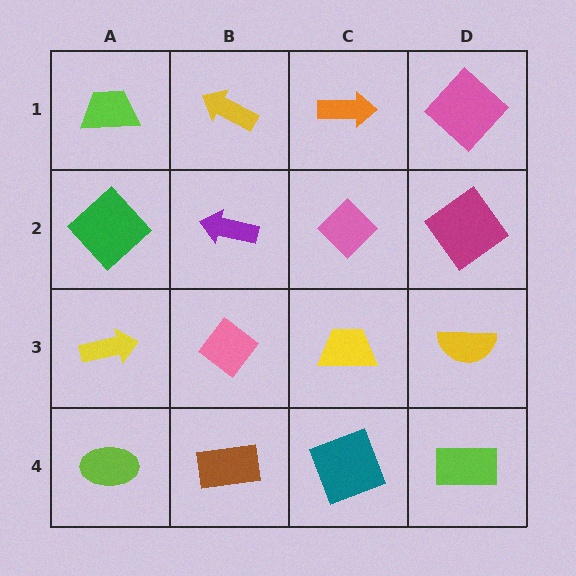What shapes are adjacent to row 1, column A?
A green diamond (row 2, column A), a yellow arrow (row 1, column B).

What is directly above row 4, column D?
A yellow semicircle.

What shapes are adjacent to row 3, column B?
A purple arrow (row 2, column B), a brown rectangle (row 4, column B), a yellow arrow (row 3, column A), a yellow trapezoid (row 3, column C).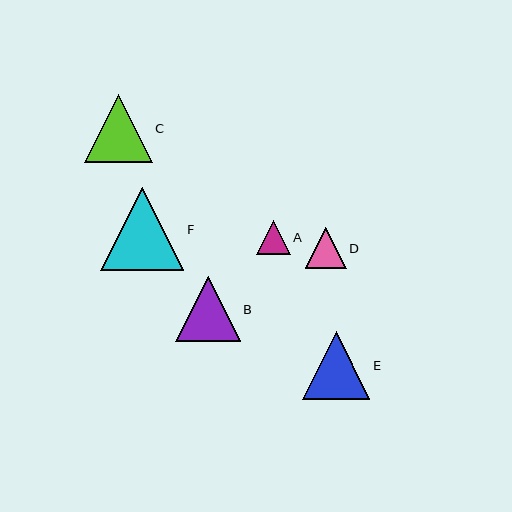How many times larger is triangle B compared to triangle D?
Triangle B is approximately 1.6 times the size of triangle D.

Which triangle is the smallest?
Triangle A is the smallest with a size of approximately 33 pixels.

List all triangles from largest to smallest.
From largest to smallest: F, C, E, B, D, A.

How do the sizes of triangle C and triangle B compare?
Triangle C and triangle B are approximately the same size.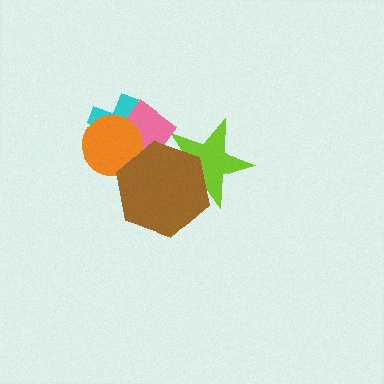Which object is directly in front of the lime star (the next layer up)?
The pink diamond is directly in front of the lime star.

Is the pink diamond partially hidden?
Yes, it is partially covered by another shape.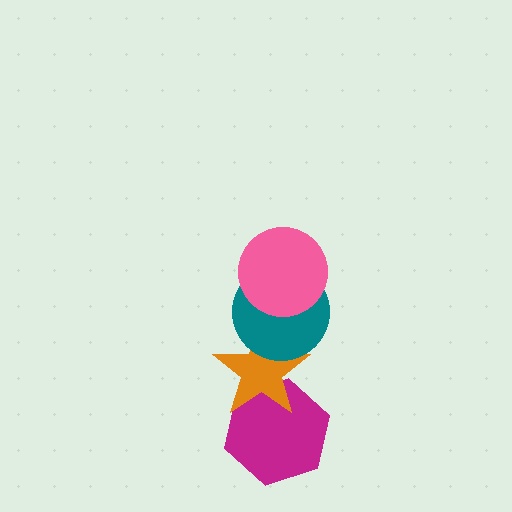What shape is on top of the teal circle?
The pink circle is on top of the teal circle.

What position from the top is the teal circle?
The teal circle is 2nd from the top.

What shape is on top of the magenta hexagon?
The orange star is on top of the magenta hexagon.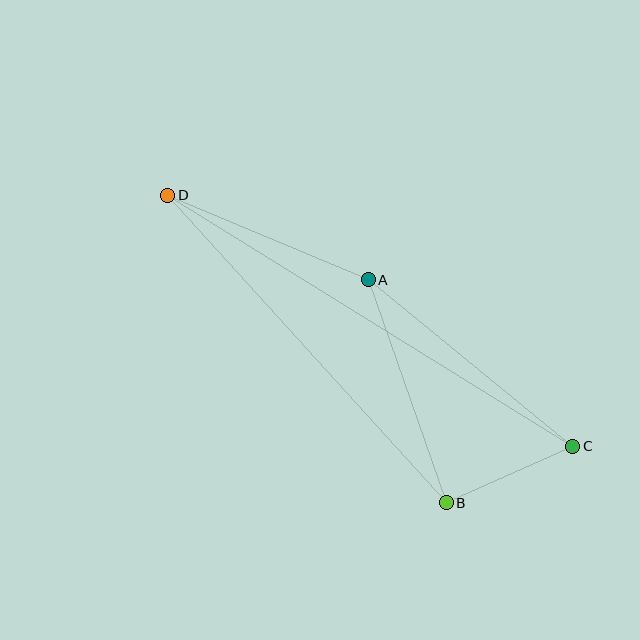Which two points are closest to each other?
Points B and C are closest to each other.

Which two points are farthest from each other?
Points C and D are farthest from each other.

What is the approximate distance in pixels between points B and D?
The distance between B and D is approximately 415 pixels.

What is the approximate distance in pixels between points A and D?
The distance between A and D is approximately 217 pixels.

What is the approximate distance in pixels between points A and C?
The distance between A and C is approximately 264 pixels.